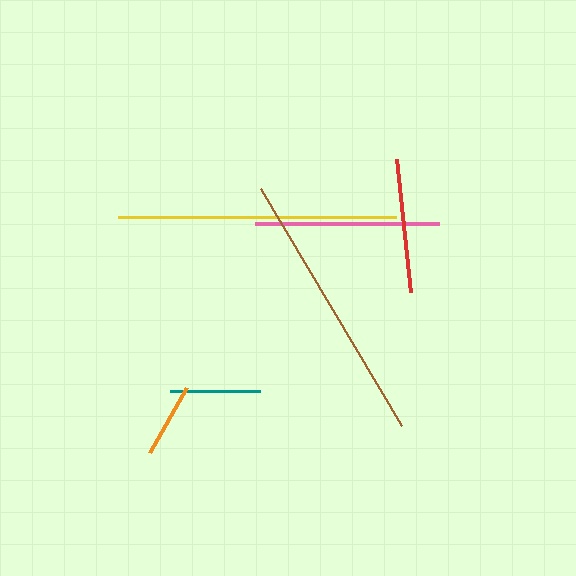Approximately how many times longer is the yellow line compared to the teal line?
The yellow line is approximately 3.1 times the length of the teal line.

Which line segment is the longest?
The yellow line is the longest at approximately 278 pixels.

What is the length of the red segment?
The red segment is approximately 134 pixels long.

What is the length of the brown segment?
The brown segment is approximately 276 pixels long.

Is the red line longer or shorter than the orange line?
The red line is longer than the orange line.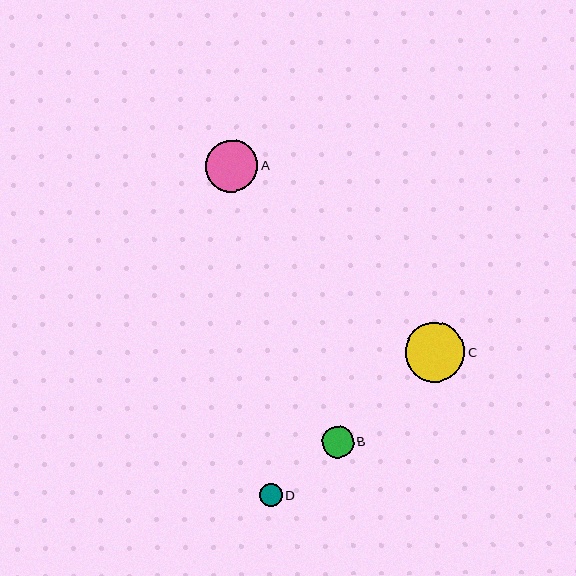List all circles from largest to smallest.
From largest to smallest: C, A, B, D.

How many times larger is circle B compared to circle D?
Circle B is approximately 1.4 times the size of circle D.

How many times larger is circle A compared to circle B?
Circle A is approximately 1.6 times the size of circle B.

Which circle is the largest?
Circle C is the largest with a size of approximately 59 pixels.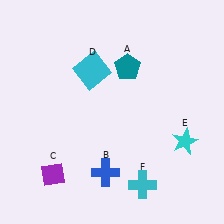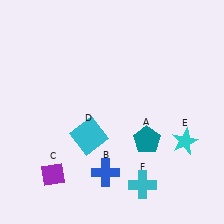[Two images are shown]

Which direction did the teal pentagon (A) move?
The teal pentagon (A) moved down.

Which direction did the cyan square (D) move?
The cyan square (D) moved down.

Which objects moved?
The objects that moved are: the teal pentagon (A), the cyan square (D).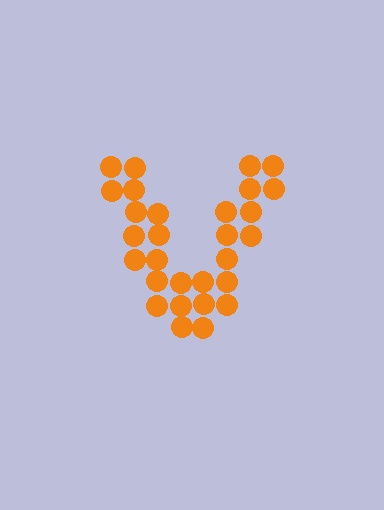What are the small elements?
The small elements are circles.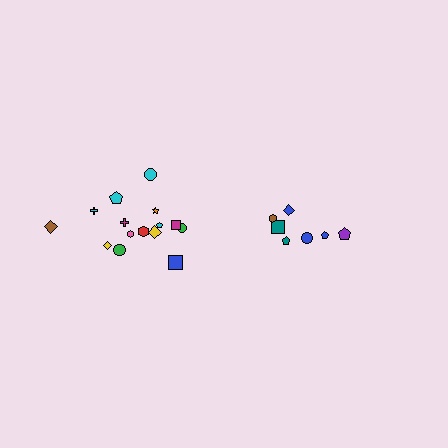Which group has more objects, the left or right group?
The left group.